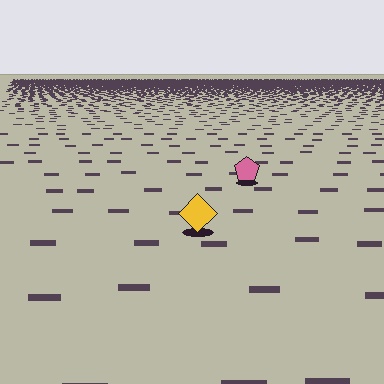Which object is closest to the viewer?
The yellow diamond is closest. The texture marks near it are larger and more spread out.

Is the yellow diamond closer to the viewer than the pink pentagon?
Yes. The yellow diamond is closer — you can tell from the texture gradient: the ground texture is coarser near it.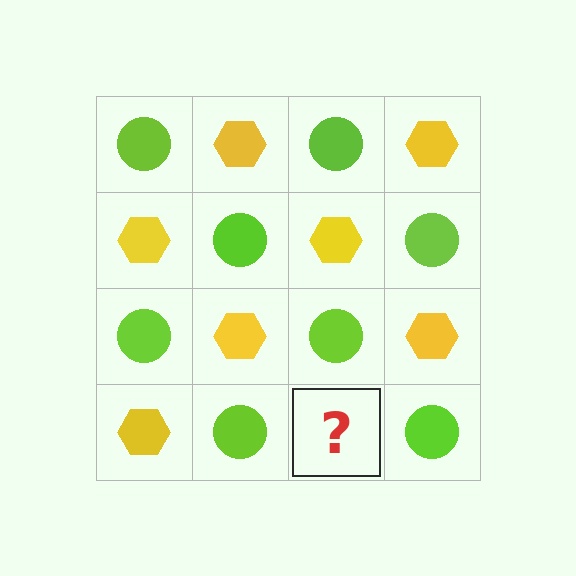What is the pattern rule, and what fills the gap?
The rule is that it alternates lime circle and yellow hexagon in a checkerboard pattern. The gap should be filled with a yellow hexagon.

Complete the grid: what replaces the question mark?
The question mark should be replaced with a yellow hexagon.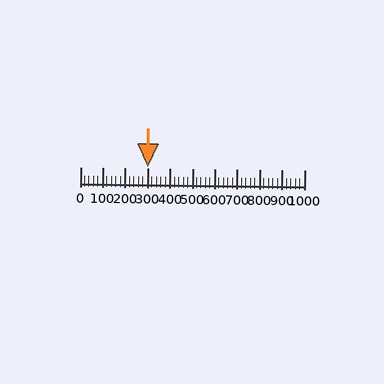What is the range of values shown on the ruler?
The ruler shows values from 0 to 1000.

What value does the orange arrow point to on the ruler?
The orange arrow points to approximately 300.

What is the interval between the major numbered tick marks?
The major tick marks are spaced 100 units apart.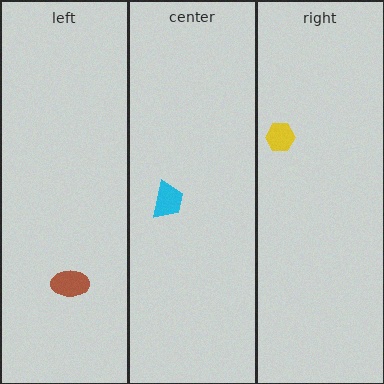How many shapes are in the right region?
1.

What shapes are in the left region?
The brown ellipse.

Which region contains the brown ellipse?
The left region.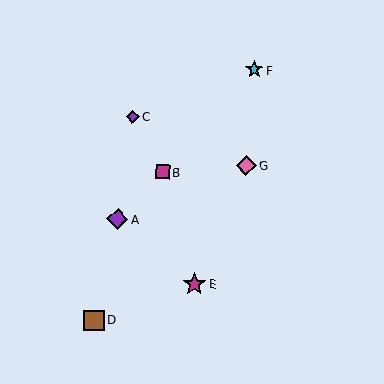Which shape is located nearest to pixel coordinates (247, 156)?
The pink diamond (labeled G) at (246, 166) is nearest to that location.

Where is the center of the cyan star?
The center of the cyan star is at (254, 70).